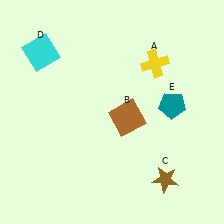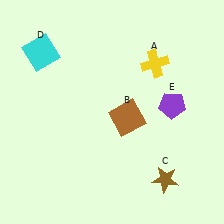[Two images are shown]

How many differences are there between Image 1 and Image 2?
There is 1 difference between the two images.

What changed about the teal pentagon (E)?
In Image 1, E is teal. In Image 2, it changed to purple.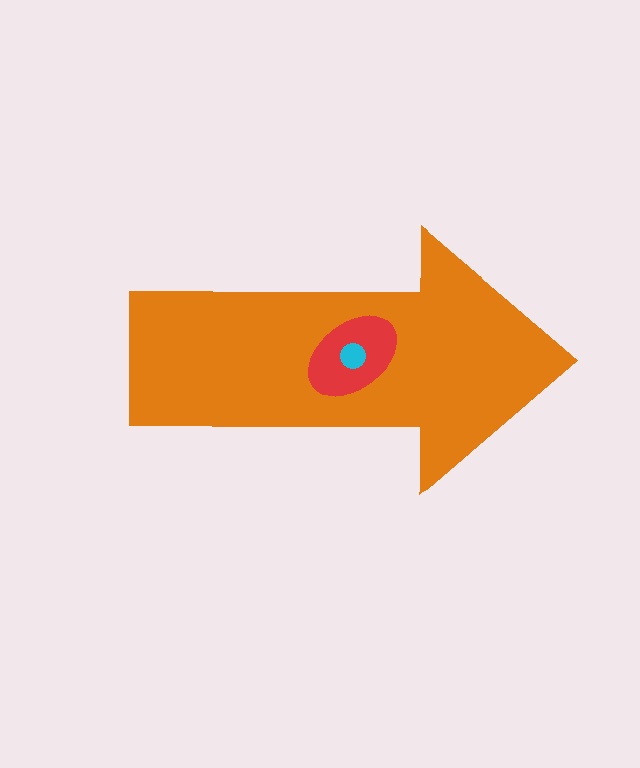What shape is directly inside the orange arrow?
The red ellipse.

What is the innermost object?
The cyan circle.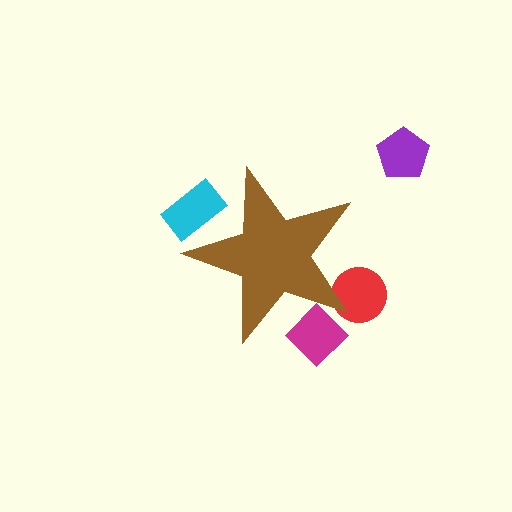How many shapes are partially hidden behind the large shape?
3 shapes are partially hidden.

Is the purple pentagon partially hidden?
No, the purple pentagon is fully visible.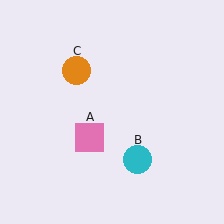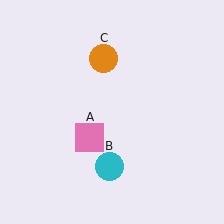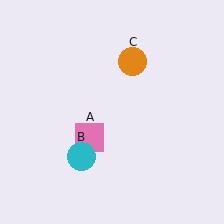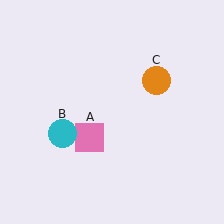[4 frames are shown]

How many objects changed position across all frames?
2 objects changed position: cyan circle (object B), orange circle (object C).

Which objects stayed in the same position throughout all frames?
Pink square (object A) remained stationary.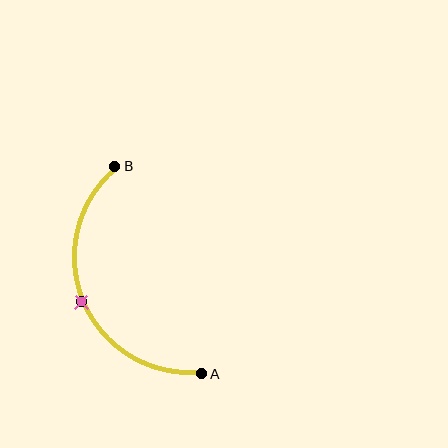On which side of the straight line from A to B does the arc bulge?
The arc bulges to the left of the straight line connecting A and B.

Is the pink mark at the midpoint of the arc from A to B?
Yes. The pink mark lies on the arc at equal arc-length from both A and B — it is the arc midpoint.